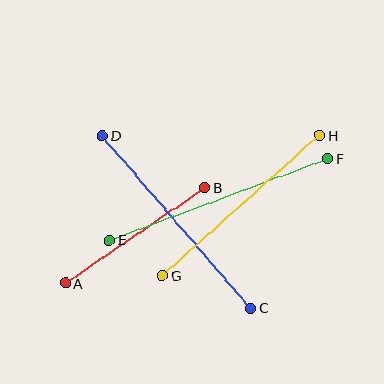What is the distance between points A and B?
The distance is approximately 168 pixels.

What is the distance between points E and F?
The distance is approximately 233 pixels.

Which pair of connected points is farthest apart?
Points E and F are farthest apart.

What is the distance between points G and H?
The distance is approximately 210 pixels.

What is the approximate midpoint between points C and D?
The midpoint is at approximately (176, 222) pixels.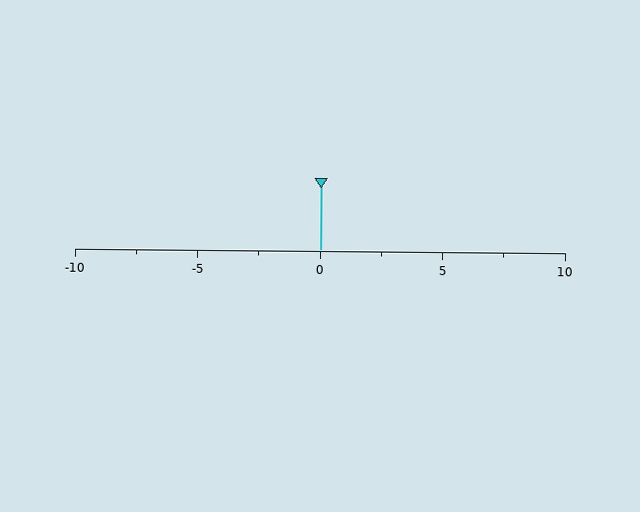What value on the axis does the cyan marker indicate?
The marker indicates approximately 0.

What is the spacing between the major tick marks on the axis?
The major ticks are spaced 5 apart.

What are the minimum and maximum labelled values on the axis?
The axis runs from -10 to 10.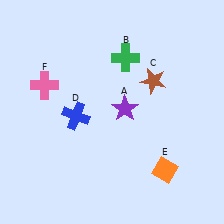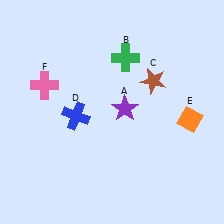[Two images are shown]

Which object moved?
The orange diamond (E) moved up.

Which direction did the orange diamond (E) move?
The orange diamond (E) moved up.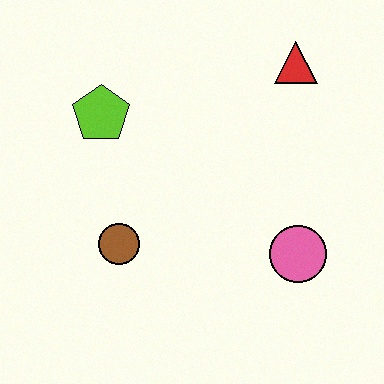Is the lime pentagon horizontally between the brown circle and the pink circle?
No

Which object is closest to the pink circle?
The brown circle is closest to the pink circle.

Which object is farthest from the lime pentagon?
The pink circle is farthest from the lime pentagon.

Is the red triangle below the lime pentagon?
No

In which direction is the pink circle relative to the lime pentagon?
The pink circle is to the right of the lime pentagon.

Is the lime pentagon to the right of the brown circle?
No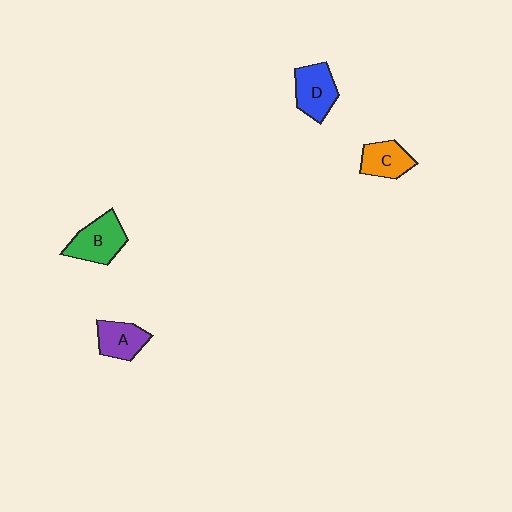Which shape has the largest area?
Shape B (green).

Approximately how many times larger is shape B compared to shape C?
Approximately 1.3 times.